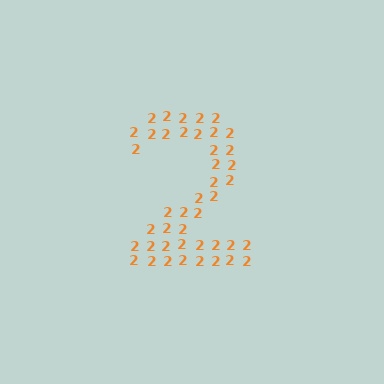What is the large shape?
The large shape is the digit 2.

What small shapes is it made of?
It is made of small digit 2's.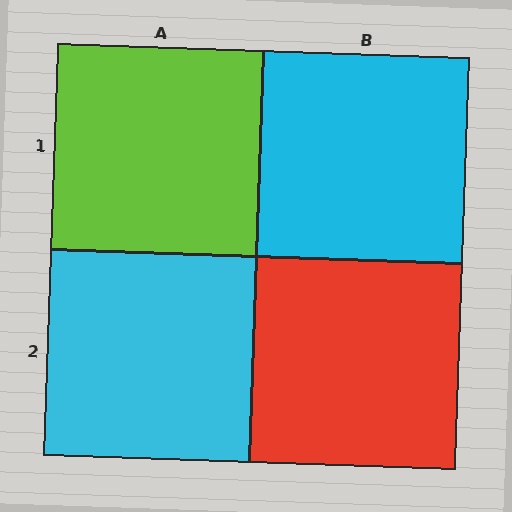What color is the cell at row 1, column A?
Lime.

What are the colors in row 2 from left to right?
Cyan, red.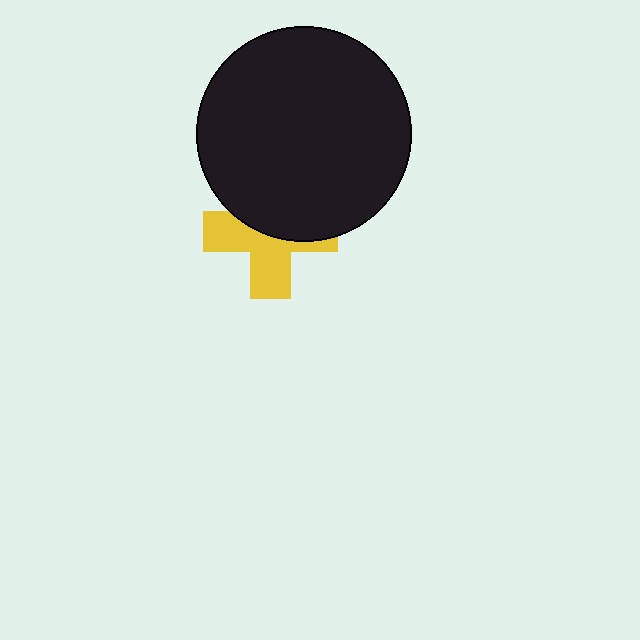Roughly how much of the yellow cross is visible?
About half of it is visible (roughly 51%).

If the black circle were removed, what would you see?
You would see the complete yellow cross.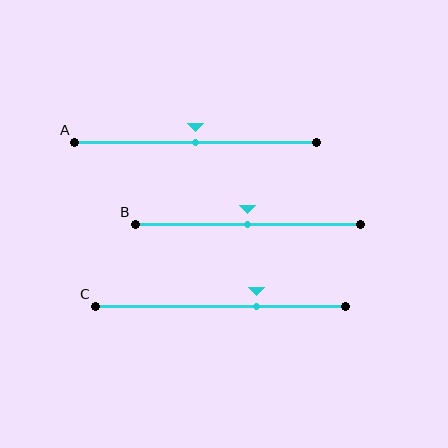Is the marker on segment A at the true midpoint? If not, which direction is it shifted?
Yes, the marker on segment A is at the true midpoint.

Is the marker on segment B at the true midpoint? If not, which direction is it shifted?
Yes, the marker on segment B is at the true midpoint.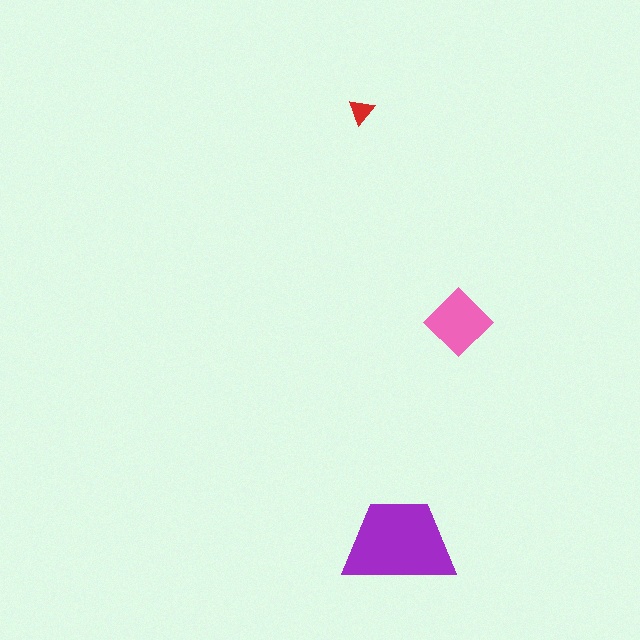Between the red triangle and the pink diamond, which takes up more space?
The pink diamond.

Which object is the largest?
The purple trapezoid.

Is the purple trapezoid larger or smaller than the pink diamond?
Larger.